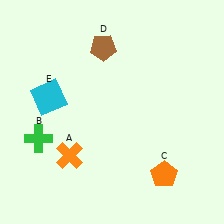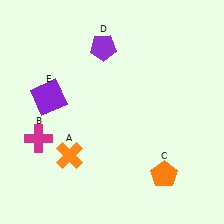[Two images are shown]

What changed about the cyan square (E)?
In Image 1, E is cyan. In Image 2, it changed to purple.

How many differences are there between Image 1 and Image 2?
There are 3 differences between the two images.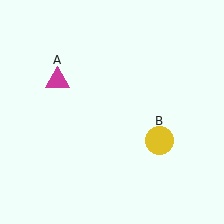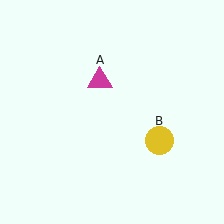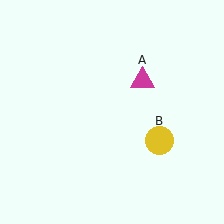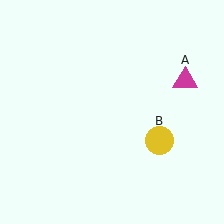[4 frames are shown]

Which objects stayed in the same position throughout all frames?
Yellow circle (object B) remained stationary.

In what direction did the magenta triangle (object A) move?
The magenta triangle (object A) moved right.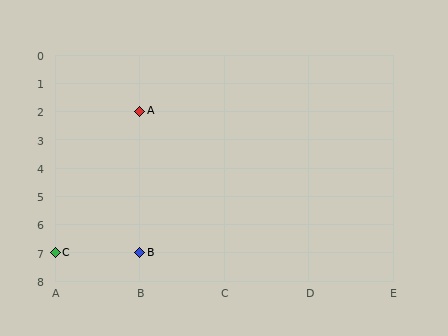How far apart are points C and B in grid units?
Points C and B are 1 column apart.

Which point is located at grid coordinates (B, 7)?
Point B is at (B, 7).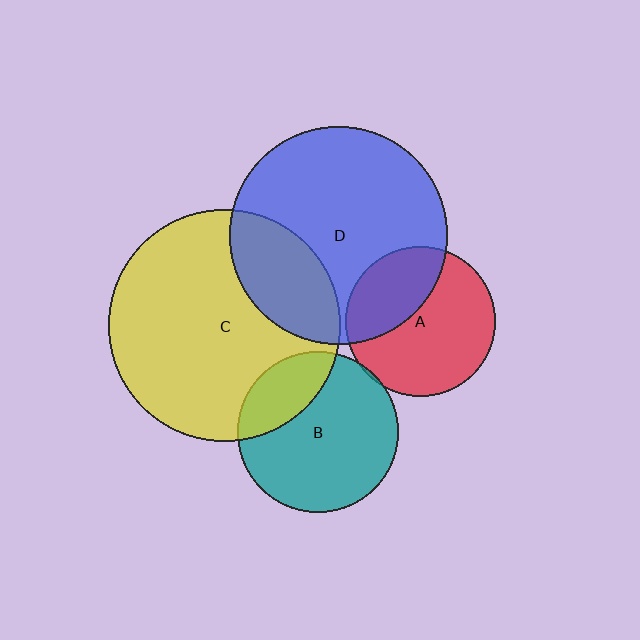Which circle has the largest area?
Circle C (yellow).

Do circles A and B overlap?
Yes.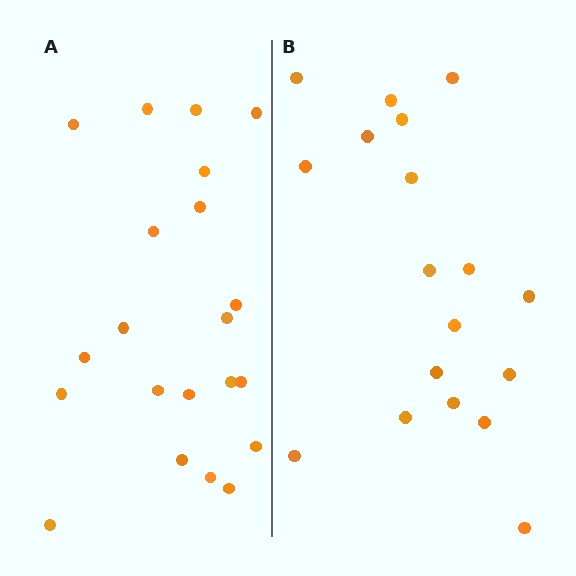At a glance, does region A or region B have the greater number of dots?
Region A (the left region) has more dots.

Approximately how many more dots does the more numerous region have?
Region A has just a few more — roughly 2 or 3 more dots than region B.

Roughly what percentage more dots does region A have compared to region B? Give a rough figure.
About 15% more.